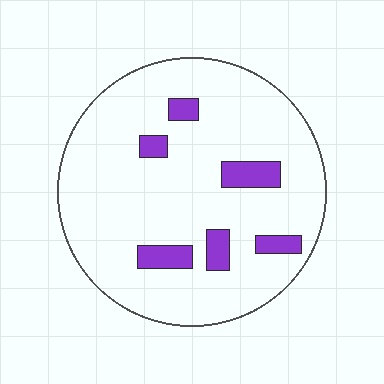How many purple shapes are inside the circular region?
6.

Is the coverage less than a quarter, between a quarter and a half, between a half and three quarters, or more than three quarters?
Less than a quarter.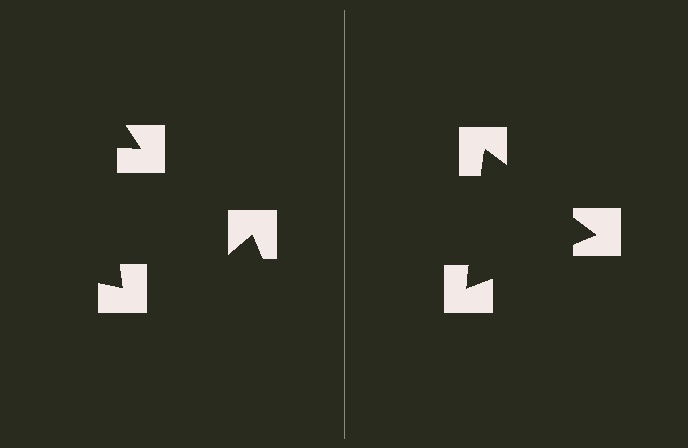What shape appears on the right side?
An illusory triangle.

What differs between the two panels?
The notched squares are positioned identically on both sides; only the wedge orientations differ. On the right they align to a triangle; on the left they are misaligned.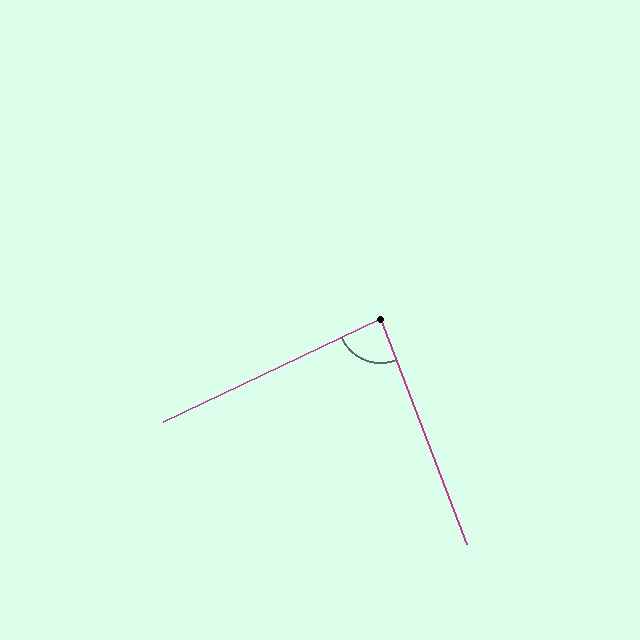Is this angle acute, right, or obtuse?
It is approximately a right angle.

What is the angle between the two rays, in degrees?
Approximately 86 degrees.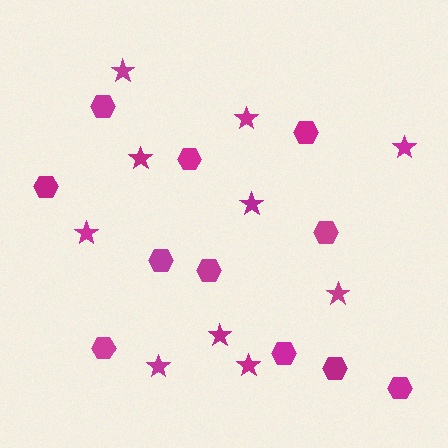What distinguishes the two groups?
There are 2 groups: one group of hexagons (11) and one group of stars (10).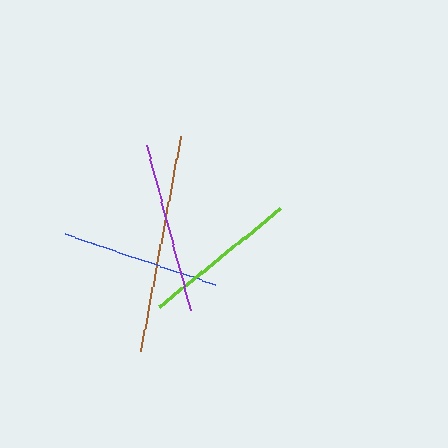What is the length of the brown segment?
The brown segment is approximately 219 pixels long.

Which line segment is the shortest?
The lime line is the shortest at approximately 157 pixels.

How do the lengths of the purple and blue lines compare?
The purple and blue lines are approximately the same length.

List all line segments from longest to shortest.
From longest to shortest: brown, purple, blue, lime.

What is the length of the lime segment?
The lime segment is approximately 157 pixels long.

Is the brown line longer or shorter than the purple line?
The brown line is longer than the purple line.